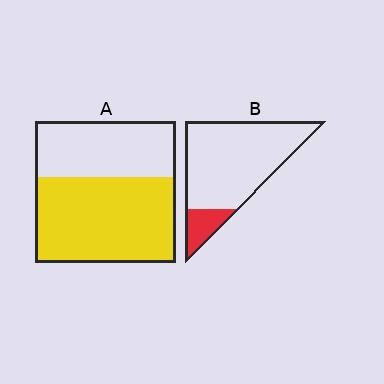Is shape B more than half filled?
No.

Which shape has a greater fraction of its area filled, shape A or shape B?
Shape A.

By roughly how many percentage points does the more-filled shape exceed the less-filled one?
By roughly 45 percentage points (A over B).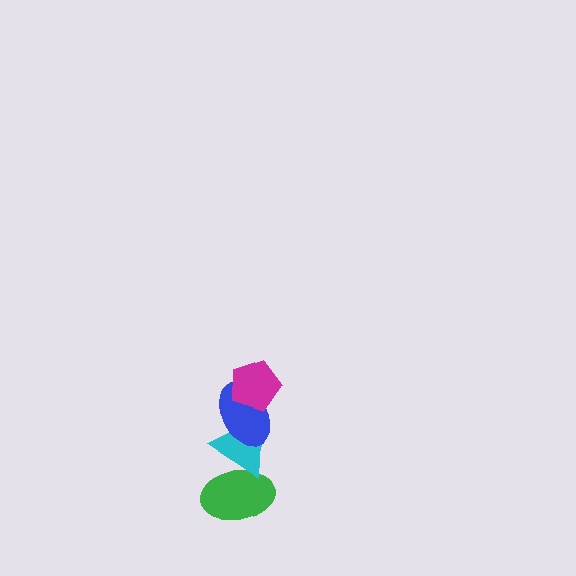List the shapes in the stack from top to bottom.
From top to bottom: the magenta pentagon, the blue ellipse, the cyan triangle, the green ellipse.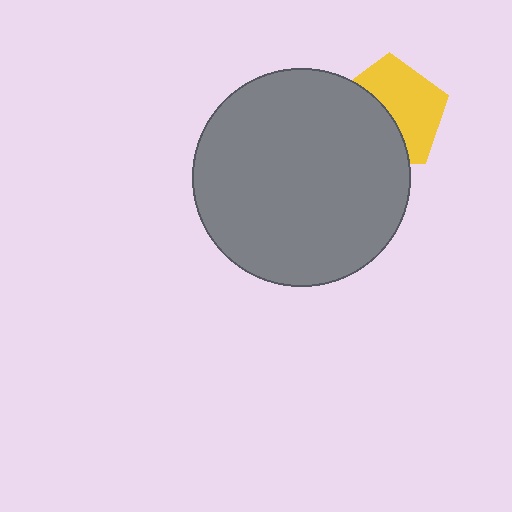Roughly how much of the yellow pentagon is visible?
About half of it is visible (roughly 55%).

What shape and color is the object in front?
The object in front is a gray circle.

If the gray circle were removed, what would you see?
You would see the complete yellow pentagon.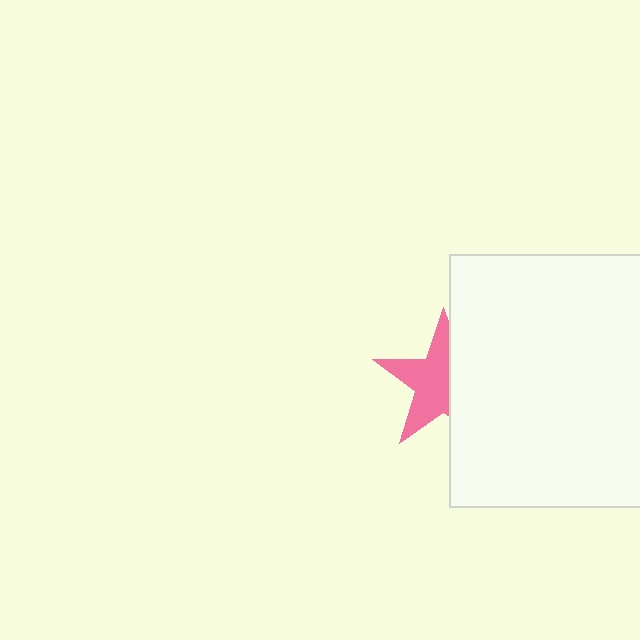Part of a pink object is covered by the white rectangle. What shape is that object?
It is a star.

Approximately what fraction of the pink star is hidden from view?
Roughly 42% of the pink star is hidden behind the white rectangle.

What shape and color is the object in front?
The object in front is a white rectangle.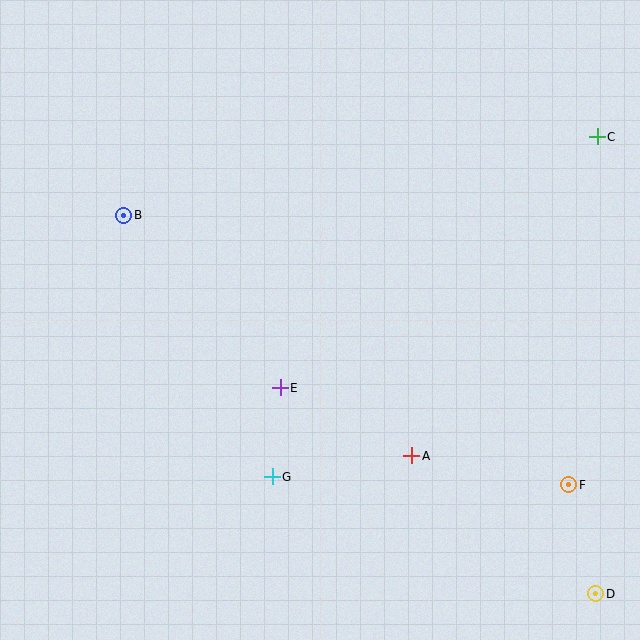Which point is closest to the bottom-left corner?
Point G is closest to the bottom-left corner.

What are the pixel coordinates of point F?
Point F is at (569, 485).